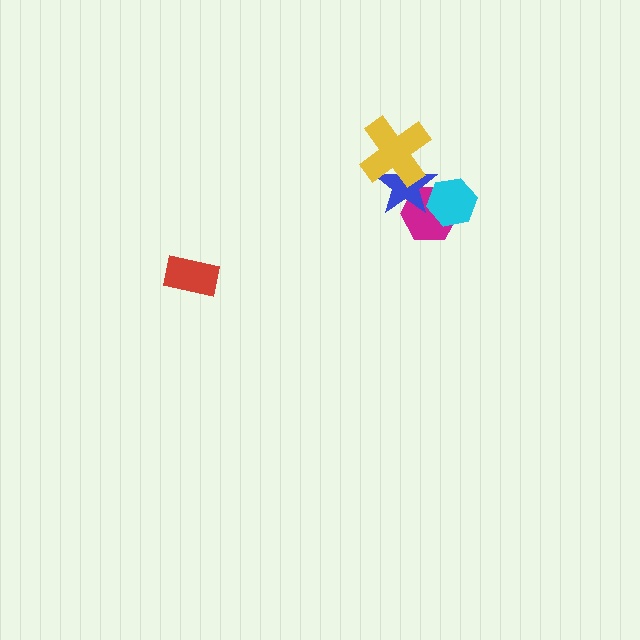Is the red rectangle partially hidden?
No, no other shape covers it.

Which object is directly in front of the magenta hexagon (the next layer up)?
The blue star is directly in front of the magenta hexagon.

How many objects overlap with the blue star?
3 objects overlap with the blue star.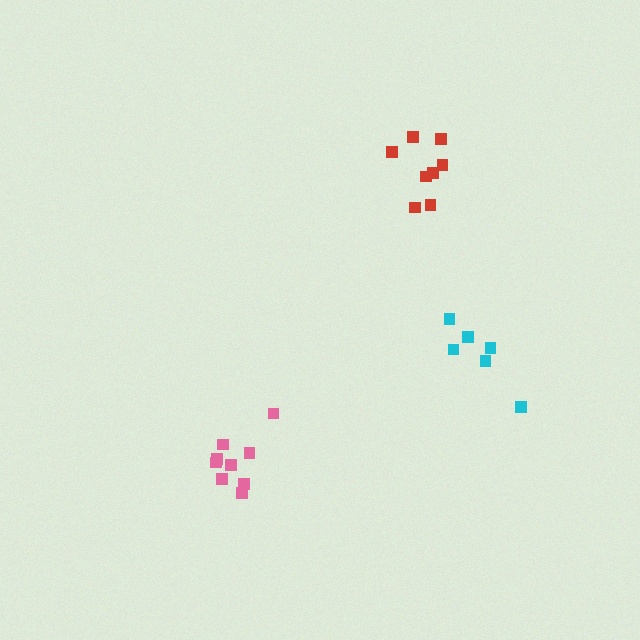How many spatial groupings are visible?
There are 3 spatial groupings.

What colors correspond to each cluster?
The clusters are colored: red, pink, cyan.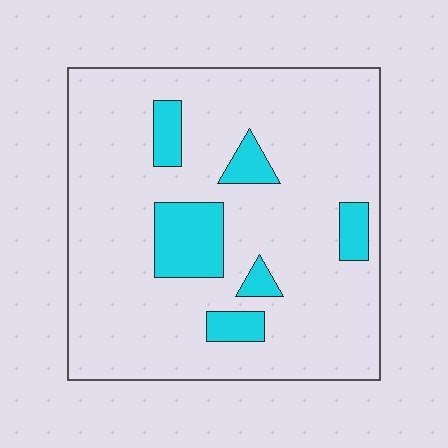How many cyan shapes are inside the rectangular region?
6.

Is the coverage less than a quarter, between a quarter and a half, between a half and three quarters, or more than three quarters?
Less than a quarter.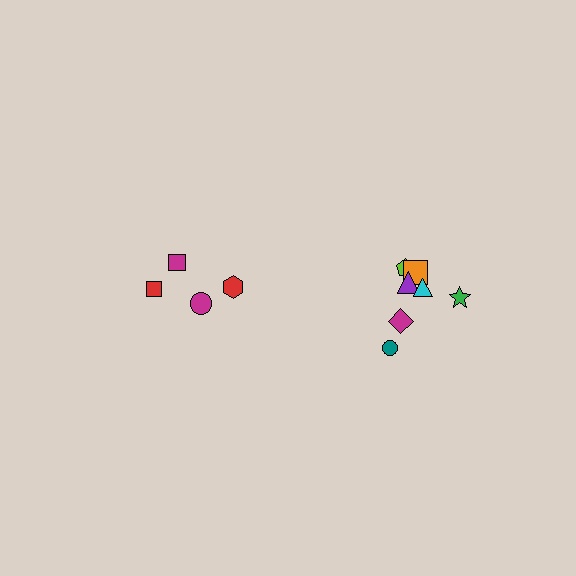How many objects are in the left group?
There are 4 objects.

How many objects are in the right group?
There are 7 objects.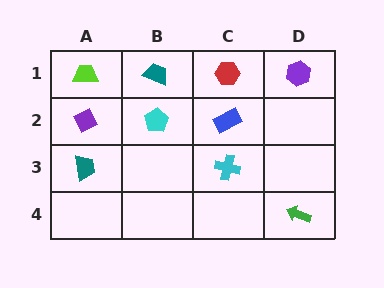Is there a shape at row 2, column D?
No, that cell is empty.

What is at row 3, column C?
A cyan cross.